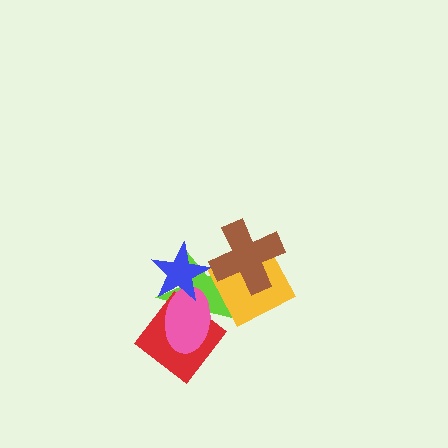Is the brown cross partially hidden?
No, no other shape covers it.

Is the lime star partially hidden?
Yes, it is partially covered by another shape.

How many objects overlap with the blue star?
3 objects overlap with the blue star.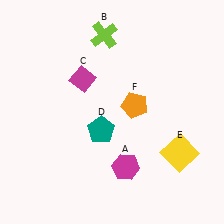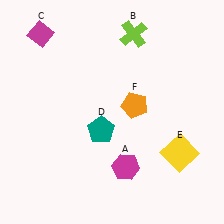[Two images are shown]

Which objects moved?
The objects that moved are: the lime cross (B), the magenta diamond (C).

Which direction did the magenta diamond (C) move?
The magenta diamond (C) moved up.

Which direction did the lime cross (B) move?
The lime cross (B) moved right.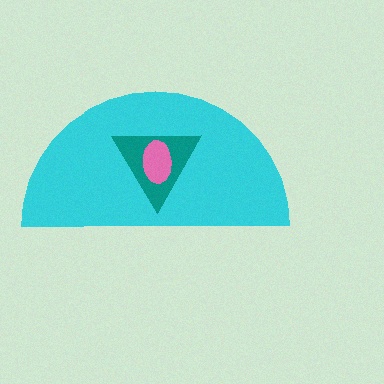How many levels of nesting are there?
3.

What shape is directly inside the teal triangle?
The pink ellipse.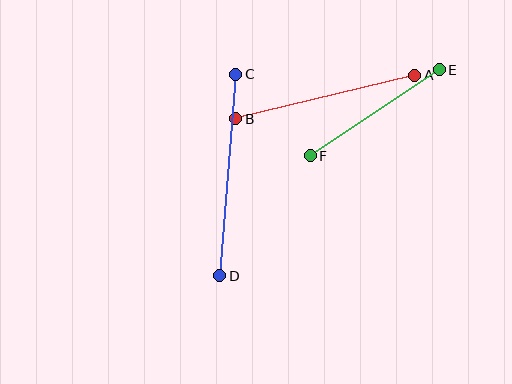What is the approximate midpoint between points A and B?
The midpoint is at approximately (325, 97) pixels.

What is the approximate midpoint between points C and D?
The midpoint is at approximately (228, 175) pixels.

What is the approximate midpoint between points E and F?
The midpoint is at approximately (375, 113) pixels.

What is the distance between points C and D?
The distance is approximately 202 pixels.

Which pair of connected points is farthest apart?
Points C and D are farthest apart.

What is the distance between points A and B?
The distance is approximately 184 pixels.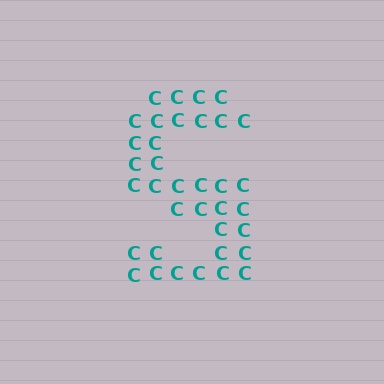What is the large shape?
The large shape is the letter S.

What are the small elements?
The small elements are letter C's.